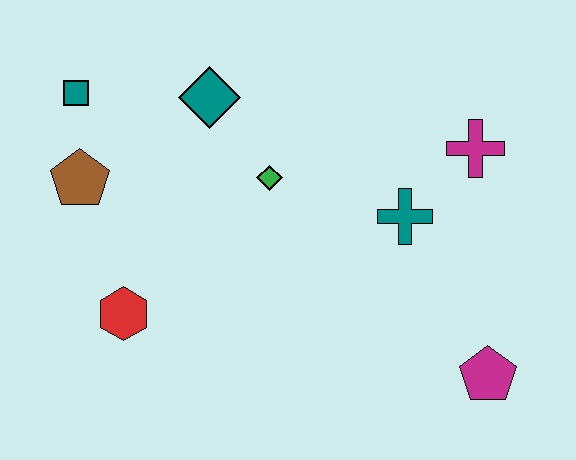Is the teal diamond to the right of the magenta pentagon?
No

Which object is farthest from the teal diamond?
The magenta pentagon is farthest from the teal diamond.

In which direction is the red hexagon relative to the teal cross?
The red hexagon is to the left of the teal cross.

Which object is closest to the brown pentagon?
The teal square is closest to the brown pentagon.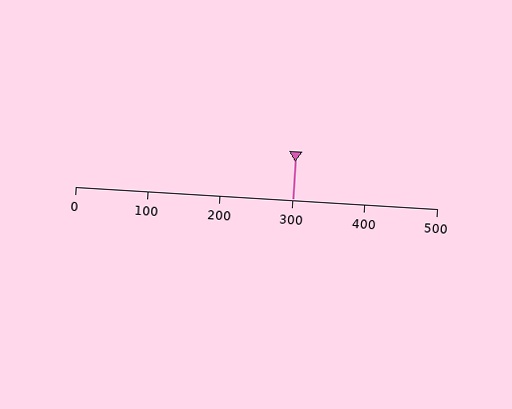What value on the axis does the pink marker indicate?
The marker indicates approximately 300.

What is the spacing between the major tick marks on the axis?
The major ticks are spaced 100 apart.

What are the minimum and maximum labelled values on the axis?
The axis runs from 0 to 500.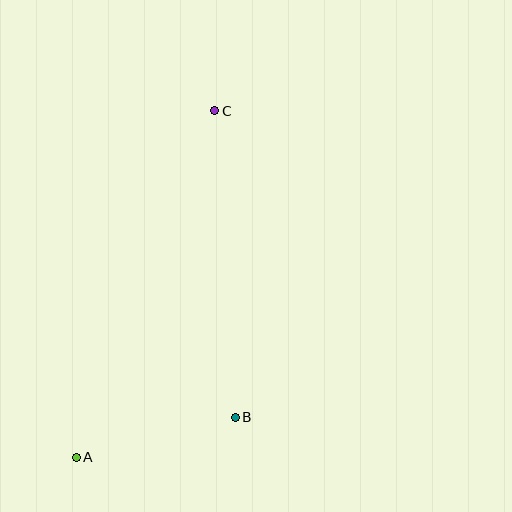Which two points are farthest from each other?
Points A and C are farthest from each other.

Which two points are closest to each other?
Points A and B are closest to each other.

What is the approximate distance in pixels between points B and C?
The distance between B and C is approximately 307 pixels.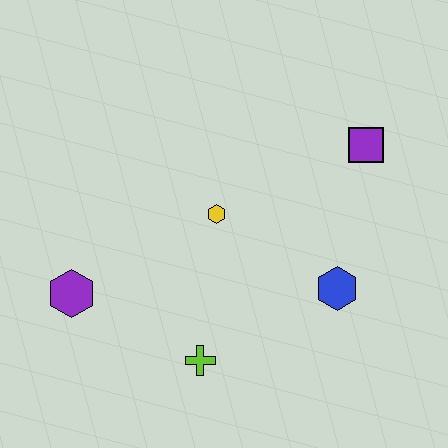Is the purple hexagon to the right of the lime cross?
No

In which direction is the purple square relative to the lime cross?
The purple square is above the lime cross.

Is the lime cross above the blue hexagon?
No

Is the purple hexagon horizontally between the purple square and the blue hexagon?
No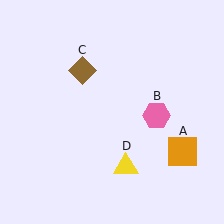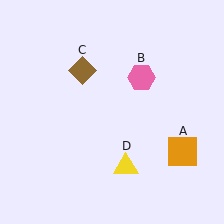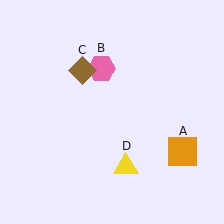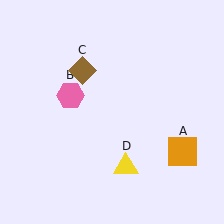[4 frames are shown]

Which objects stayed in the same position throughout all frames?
Orange square (object A) and brown diamond (object C) and yellow triangle (object D) remained stationary.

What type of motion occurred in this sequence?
The pink hexagon (object B) rotated counterclockwise around the center of the scene.